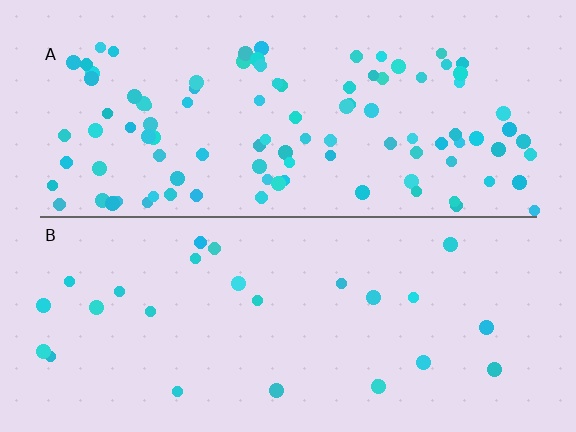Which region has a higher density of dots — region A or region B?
A (the top).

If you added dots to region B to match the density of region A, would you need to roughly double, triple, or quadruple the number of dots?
Approximately quadruple.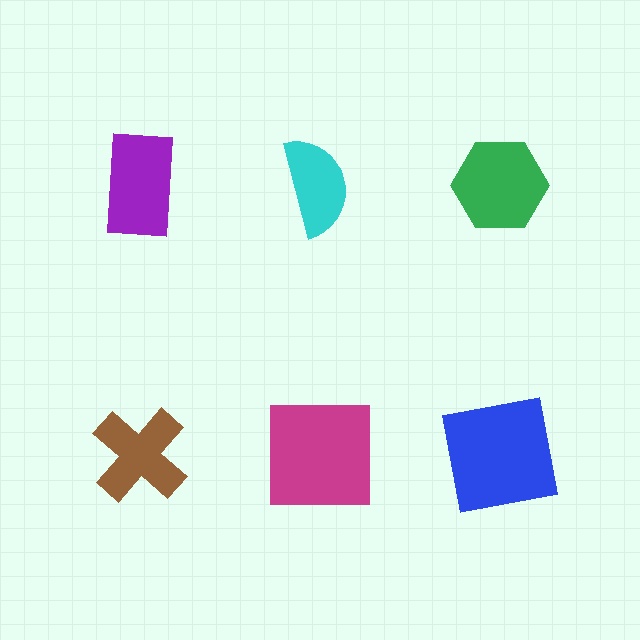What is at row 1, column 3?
A green hexagon.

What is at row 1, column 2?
A cyan semicircle.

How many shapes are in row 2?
3 shapes.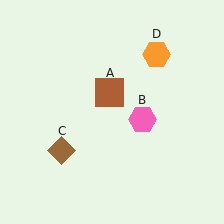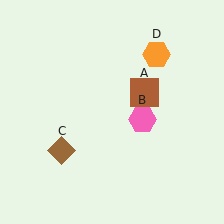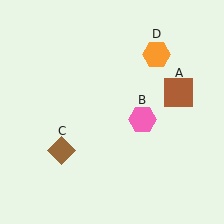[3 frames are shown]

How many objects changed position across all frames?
1 object changed position: brown square (object A).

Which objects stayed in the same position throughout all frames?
Pink hexagon (object B) and brown diamond (object C) and orange hexagon (object D) remained stationary.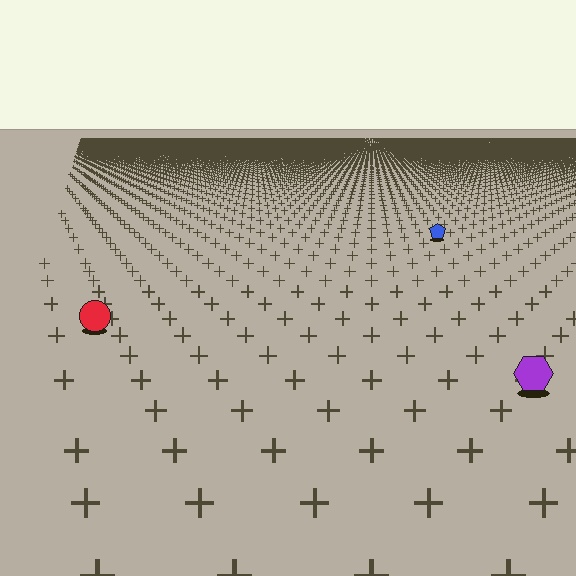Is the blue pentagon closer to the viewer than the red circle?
No. The red circle is closer — you can tell from the texture gradient: the ground texture is coarser near it.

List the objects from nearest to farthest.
From nearest to farthest: the purple hexagon, the red circle, the blue pentagon.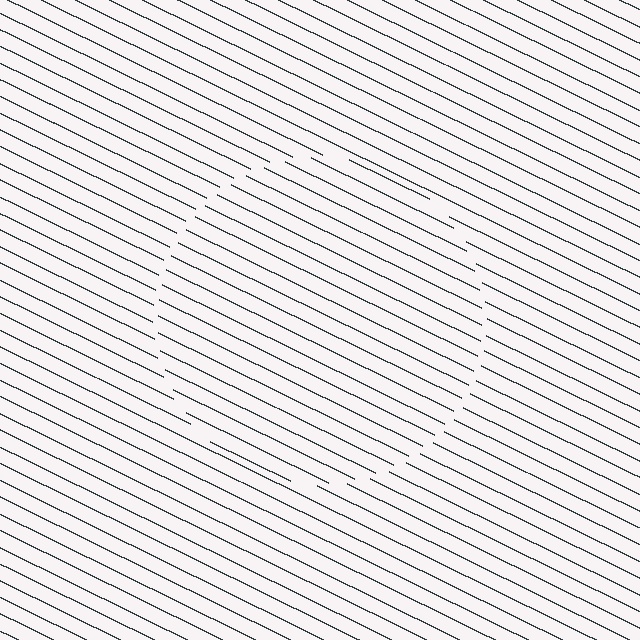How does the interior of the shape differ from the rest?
The interior of the shape contains the same grating, shifted by half a period — the contour is defined by the phase discontinuity where line-ends from the inner and outer gratings abut.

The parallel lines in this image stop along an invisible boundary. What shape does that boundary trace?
An illusory circle. The interior of the shape contains the same grating, shifted by half a period — the contour is defined by the phase discontinuity where line-ends from the inner and outer gratings abut.